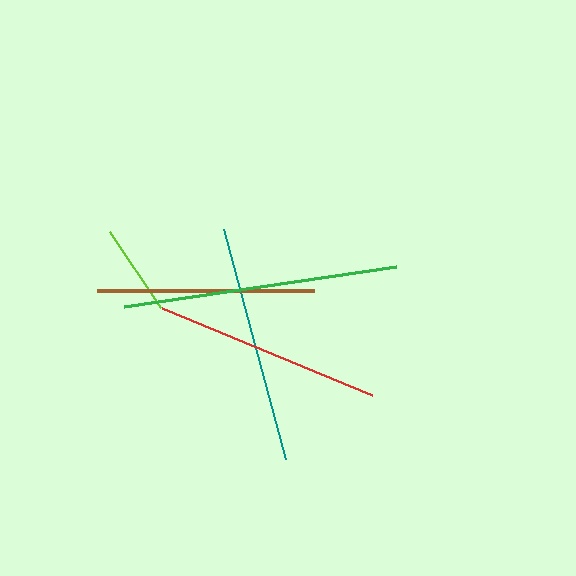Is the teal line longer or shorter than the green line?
The green line is longer than the teal line.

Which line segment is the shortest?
The lime line is the shortest at approximately 91 pixels.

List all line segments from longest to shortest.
From longest to shortest: green, teal, red, brown, lime.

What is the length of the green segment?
The green segment is approximately 275 pixels long.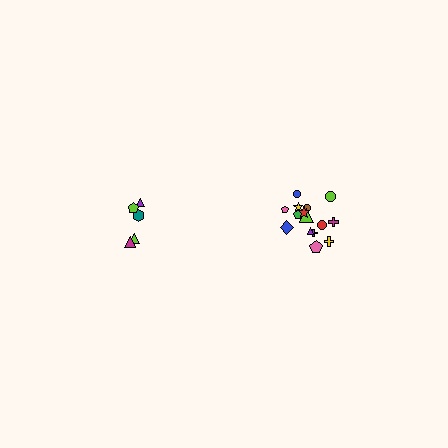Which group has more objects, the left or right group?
The right group.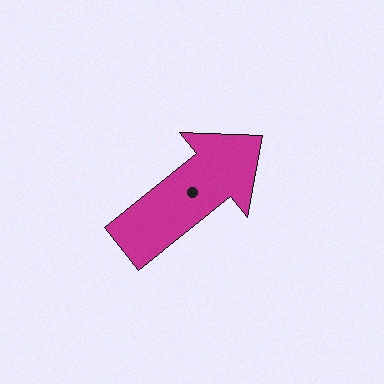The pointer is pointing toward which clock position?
Roughly 2 o'clock.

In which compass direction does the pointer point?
Northeast.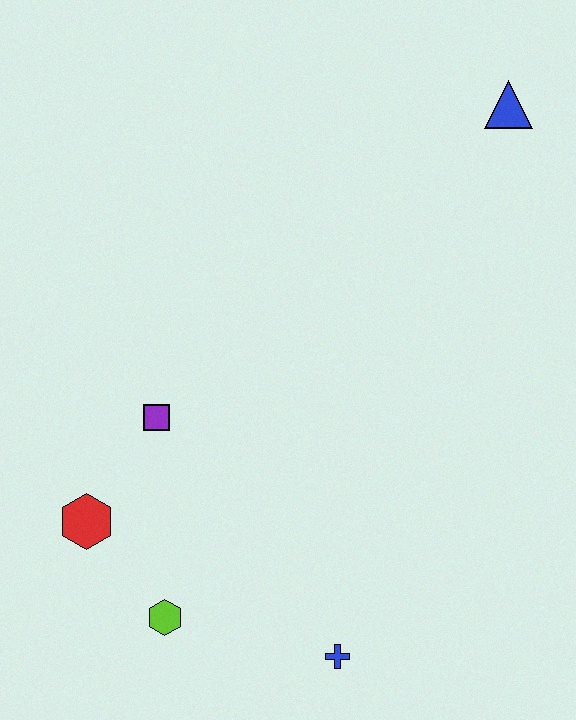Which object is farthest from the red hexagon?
The blue triangle is farthest from the red hexagon.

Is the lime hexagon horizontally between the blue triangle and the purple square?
Yes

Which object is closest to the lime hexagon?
The red hexagon is closest to the lime hexagon.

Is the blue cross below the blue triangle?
Yes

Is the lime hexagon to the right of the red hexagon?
Yes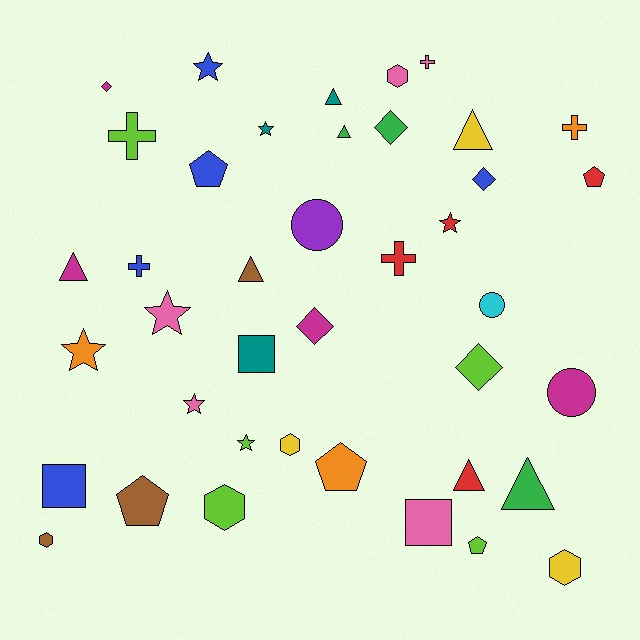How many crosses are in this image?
There are 5 crosses.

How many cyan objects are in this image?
There is 1 cyan object.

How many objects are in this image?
There are 40 objects.